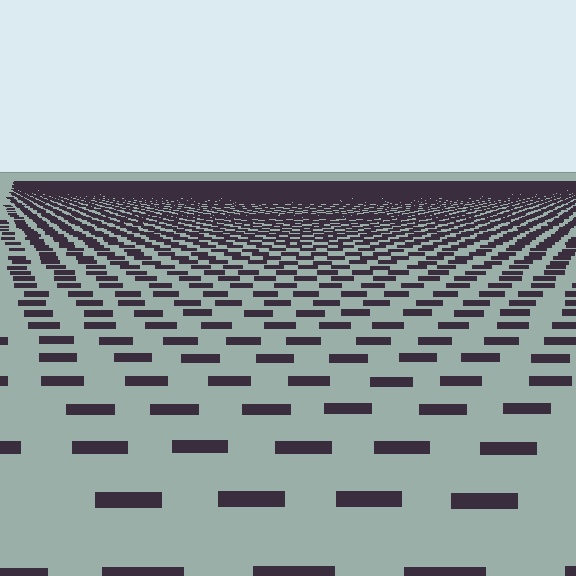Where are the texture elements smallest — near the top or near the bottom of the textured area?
Near the top.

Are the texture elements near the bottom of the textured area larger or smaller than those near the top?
Larger. Near the bottom, elements are closer to the viewer and appear at a bigger on-screen size.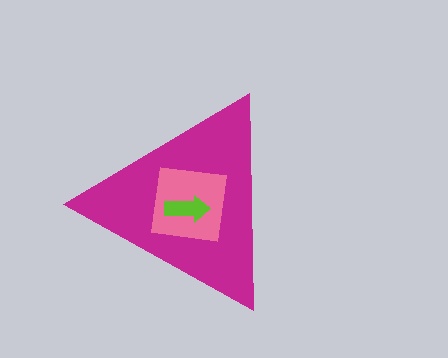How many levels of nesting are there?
3.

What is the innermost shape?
The lime arrow.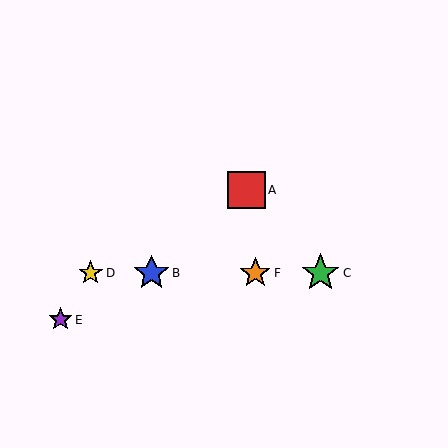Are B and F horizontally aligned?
Yes, both are at y≈273.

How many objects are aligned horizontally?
4 objects (B, C, D, F) are aligned horizontally.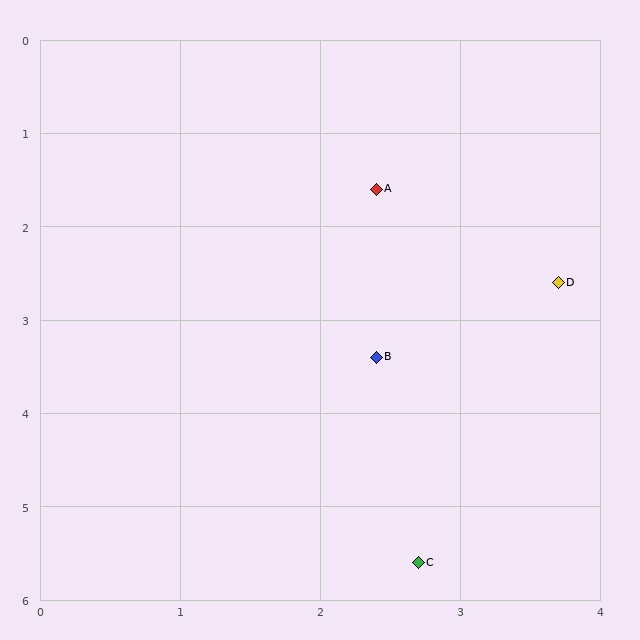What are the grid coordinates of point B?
Point B is at approximately (2.4, 3.4).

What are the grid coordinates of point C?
Point C is at approximately (2.7, 5.6).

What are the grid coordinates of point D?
Point D is at approximately (3.7, 2.6).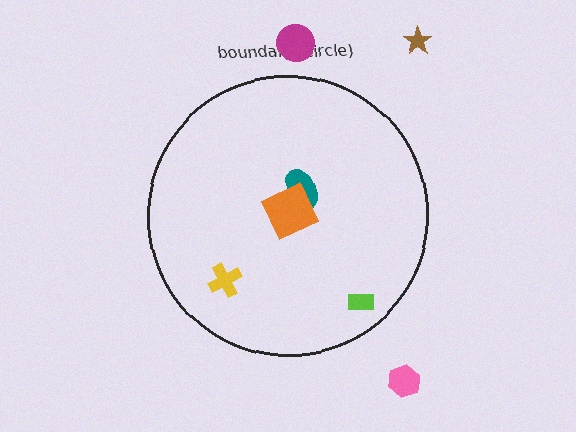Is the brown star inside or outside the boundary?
Outside.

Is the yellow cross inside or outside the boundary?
Inside.